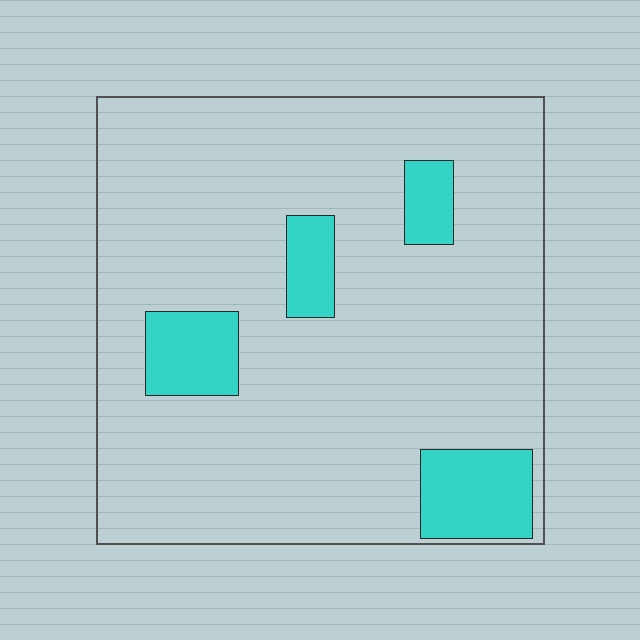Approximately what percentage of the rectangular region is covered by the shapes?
Approximately 15%.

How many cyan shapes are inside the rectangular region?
4.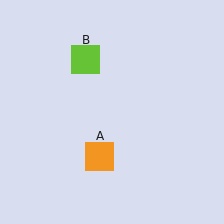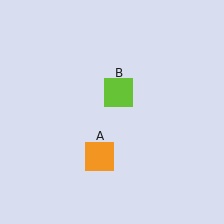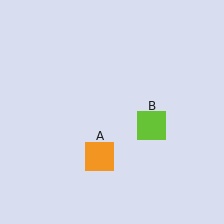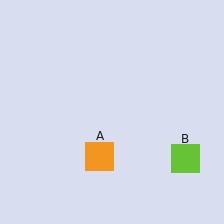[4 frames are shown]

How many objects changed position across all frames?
1 object changed position: lime square (object B).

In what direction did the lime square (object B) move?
The lime square (object B) moved down and to the right.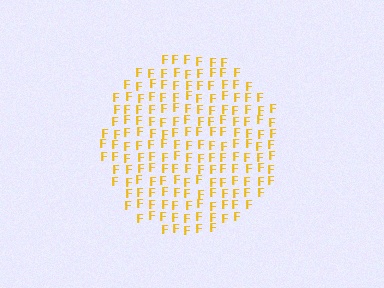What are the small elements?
The small elements are letter F's.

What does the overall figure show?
The overall figure shows a circle.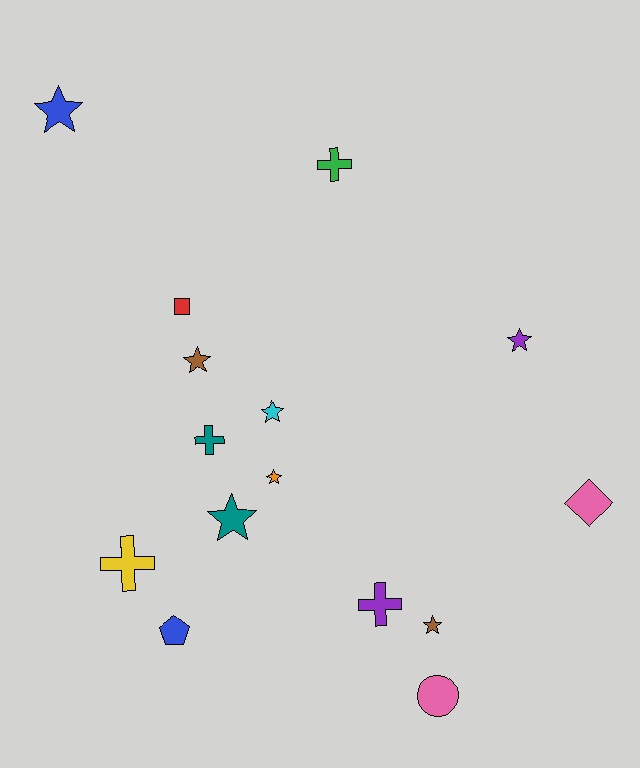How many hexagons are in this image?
There are no hexagons.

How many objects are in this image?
There are 15 objects.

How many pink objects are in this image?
There are 2 pink objects.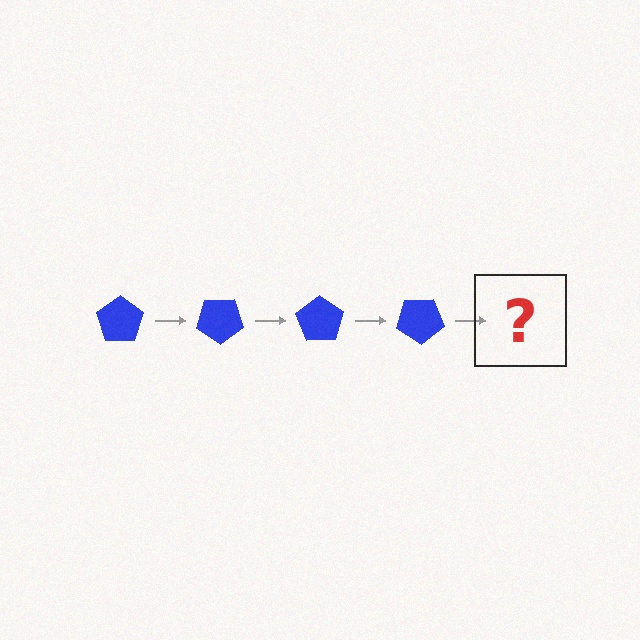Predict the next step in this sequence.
The next step is a blue pentagon rotated 140 degrees.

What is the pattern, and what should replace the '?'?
The pattern is that the pentagon rotates 35 degrees each step. The '?' should be a blue pentagon rotated 140 degrees.